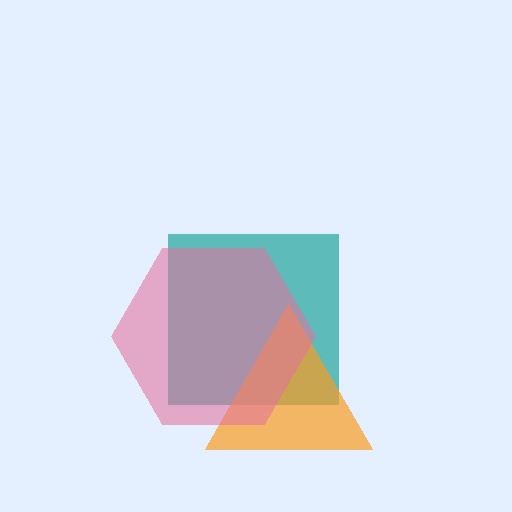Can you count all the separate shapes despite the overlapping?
Yes, there are 3 separate shapes.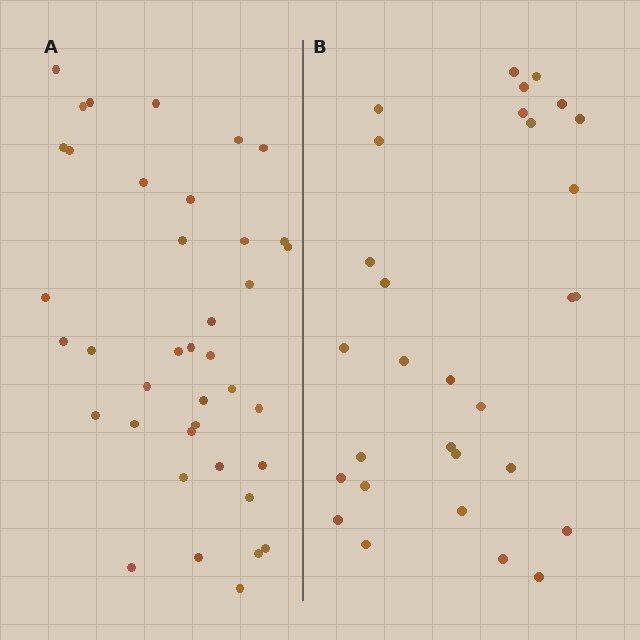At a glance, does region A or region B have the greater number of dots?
Region A (the left region) has more dots.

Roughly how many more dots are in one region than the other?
Region A has roughly 8 or so more dots than region B.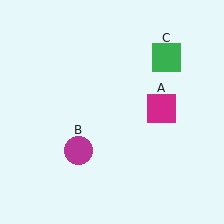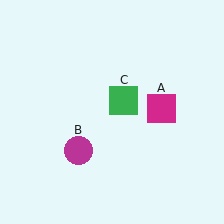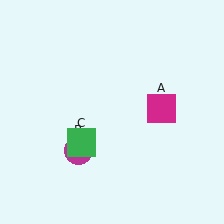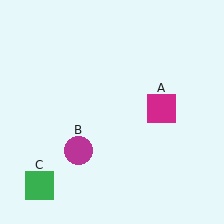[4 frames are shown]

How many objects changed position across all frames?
1 object changed position: green square (object C).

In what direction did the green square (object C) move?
The green square (object C) moved down and to the left.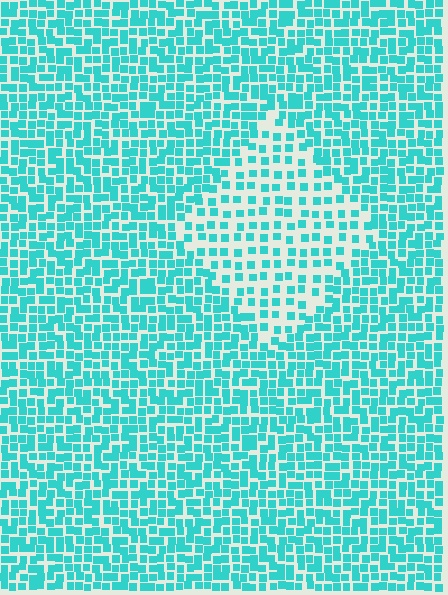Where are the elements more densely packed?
The elements are more densely packed outside the diamond boundary.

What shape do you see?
I see a diamond.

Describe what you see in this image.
The image contains small cyan elements arranged at two different densities. A diamond-shaped region is visible where the elements are less densely packed than the surrounding area.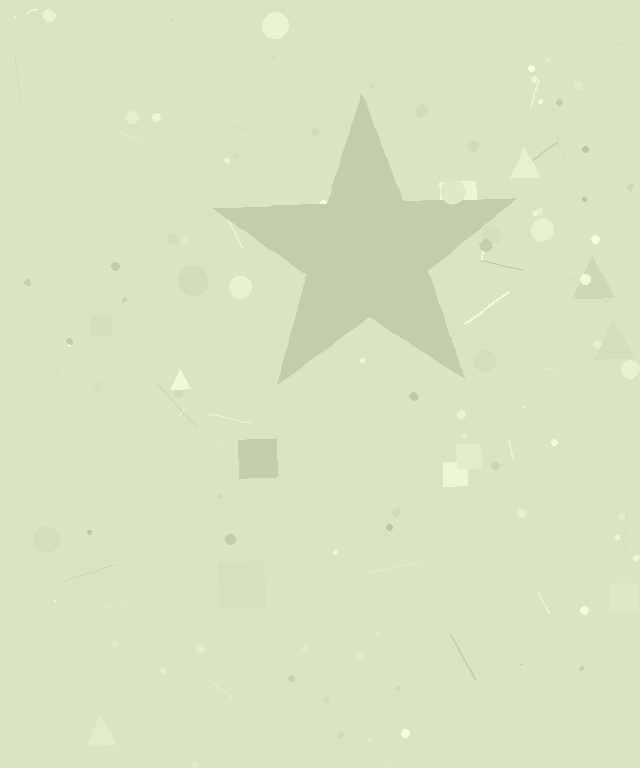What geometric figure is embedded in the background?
A star is embedded in the background.